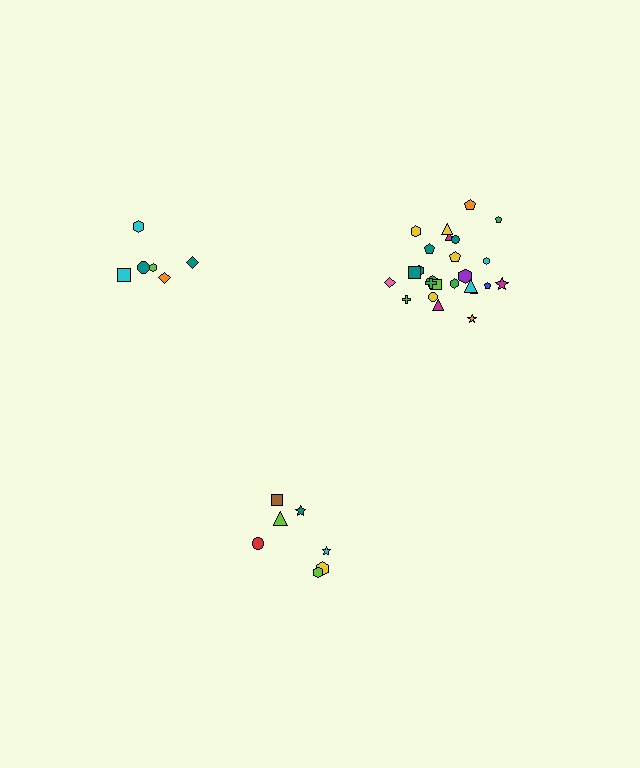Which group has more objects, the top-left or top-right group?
The top-right group.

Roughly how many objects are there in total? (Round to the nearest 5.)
Roughly 40 objects in total.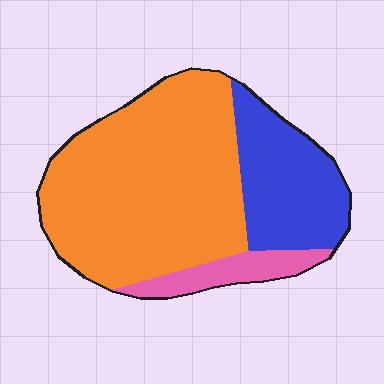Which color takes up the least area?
Pink, at roughly 10%.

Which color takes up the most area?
Orange, at roughly 65%.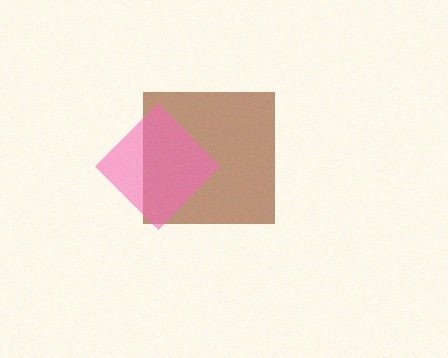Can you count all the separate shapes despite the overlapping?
Yes, there are 2 separate shapes.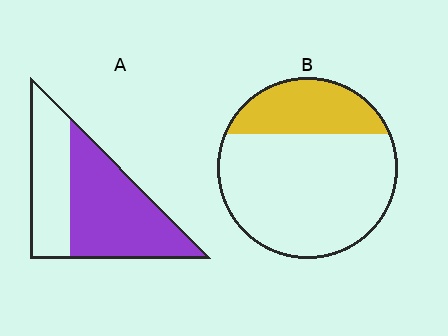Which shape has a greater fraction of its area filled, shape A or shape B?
Shape A.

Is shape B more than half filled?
No.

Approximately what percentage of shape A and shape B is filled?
A is approximately 60% and B is approximately 25%.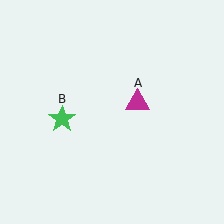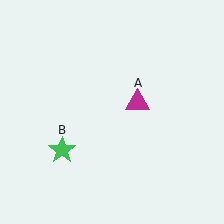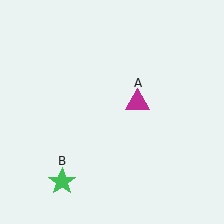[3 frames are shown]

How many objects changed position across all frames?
1 object changed position: green star (object B).